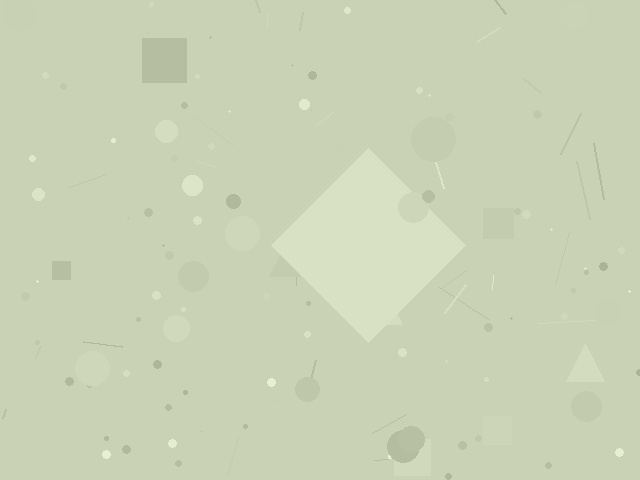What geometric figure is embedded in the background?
A diamond is embedded in the background.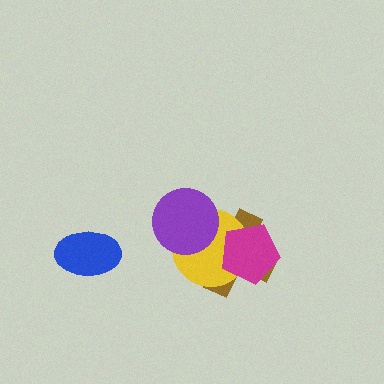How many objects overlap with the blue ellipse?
0 objects overlap with the blue ellipse.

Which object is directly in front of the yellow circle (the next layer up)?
The magenta pentagon is directly in front of the yellow circle.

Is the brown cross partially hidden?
Yes, it is partially covered by another shape.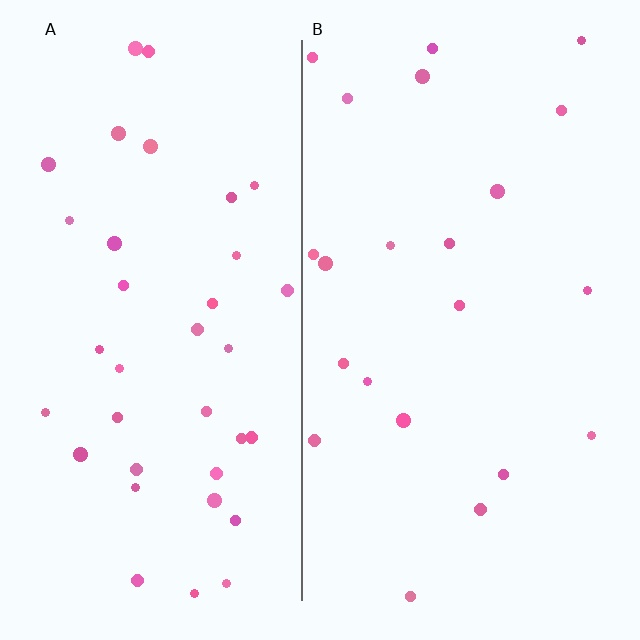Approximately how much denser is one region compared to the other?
Approximately 1.7× — region A over region B.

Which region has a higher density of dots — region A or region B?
A (the left).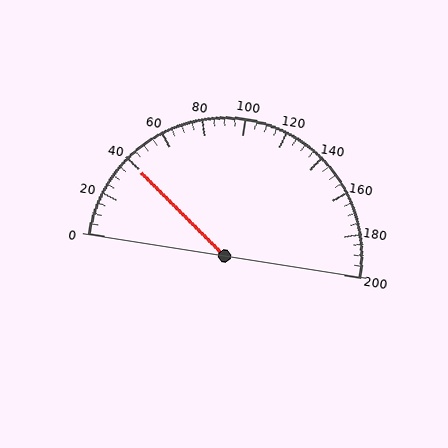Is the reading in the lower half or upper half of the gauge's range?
The reading is in the lower half of the range (0 to 200).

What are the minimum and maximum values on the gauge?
The gauge ranges from 0 to 200.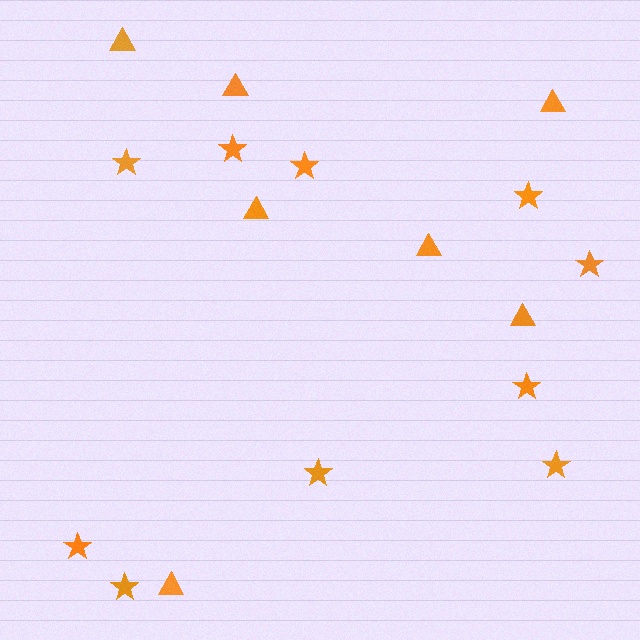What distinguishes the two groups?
There are 2 groups: one group of stars (10) and one group of triangles (7).